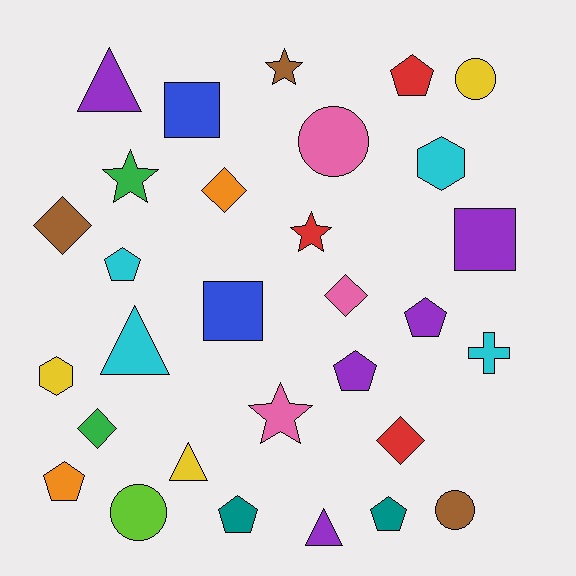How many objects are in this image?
There are 30 objects.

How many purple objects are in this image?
There are 5 purple objects.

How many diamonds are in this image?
There are 5 diamonds.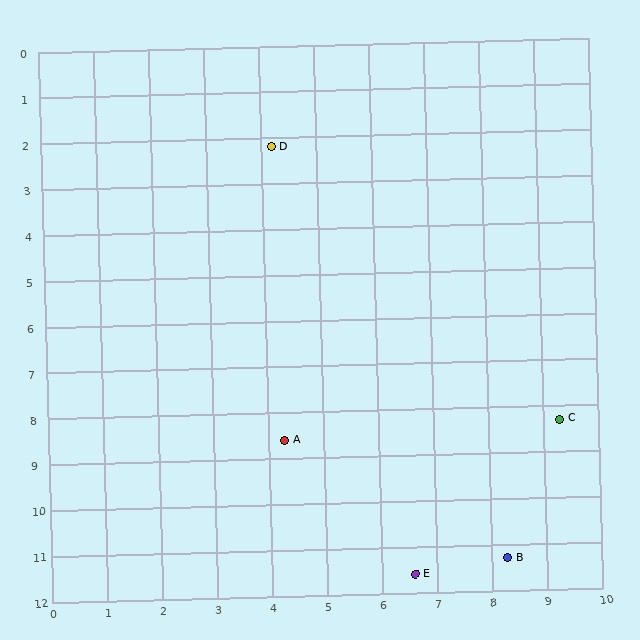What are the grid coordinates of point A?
Point A is at approximately (4.3, 8.6).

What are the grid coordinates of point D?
Point D is at approximately (4.2, 2.2).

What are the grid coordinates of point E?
Point E is at approximately (6.6, 11.6).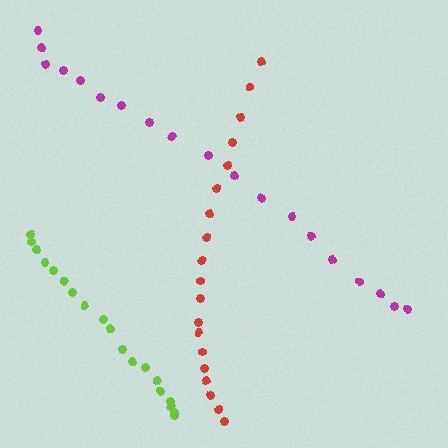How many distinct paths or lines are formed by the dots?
There are 3 distinct paths.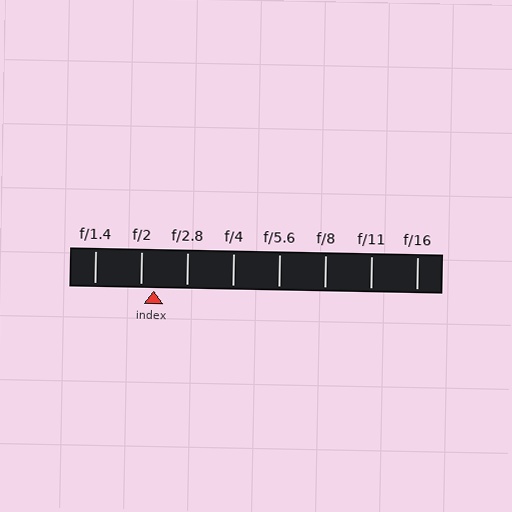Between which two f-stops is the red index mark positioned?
The index mark is between f/2 and f/2.8.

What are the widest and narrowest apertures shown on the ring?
The widest aperture shown is f/1.4 and the narrowest is f/16.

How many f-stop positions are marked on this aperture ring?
There are 8 f-stop positions marked.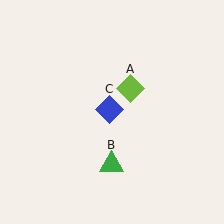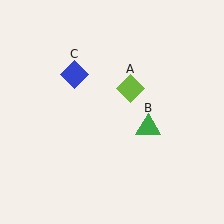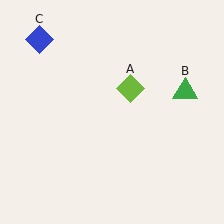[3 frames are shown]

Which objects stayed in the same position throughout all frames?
Lime diamond (object A) remained stationary.